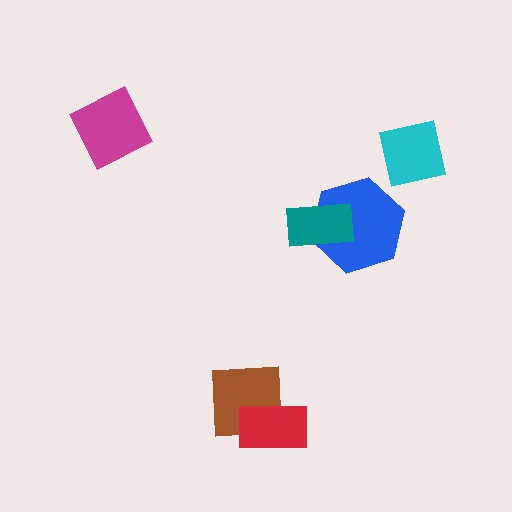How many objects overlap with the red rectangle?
1 object overlaps with the red rectangle.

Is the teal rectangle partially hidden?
No, no other shape covers it.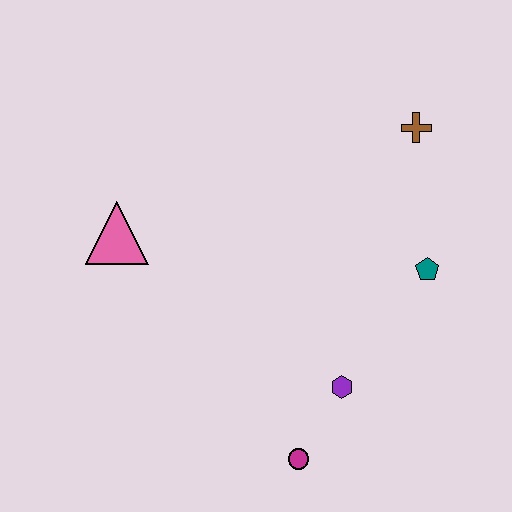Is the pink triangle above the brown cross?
No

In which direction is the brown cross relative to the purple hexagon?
The brown cross is above the purple hexagon.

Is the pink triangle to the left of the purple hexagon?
Yes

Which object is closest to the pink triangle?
The purple hexagon is closest to the pink triangle.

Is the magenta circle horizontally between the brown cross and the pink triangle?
Yes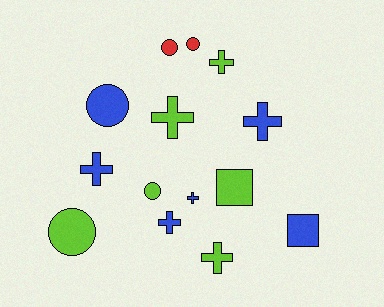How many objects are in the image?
There are 14 objects.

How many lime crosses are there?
There are 3 lime crosses.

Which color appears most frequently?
Lime, with 6 objects.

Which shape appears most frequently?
Cross, with 7 objects.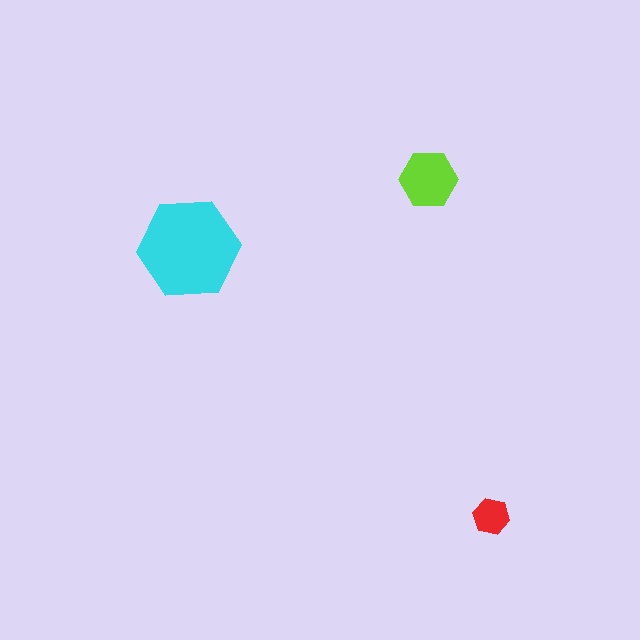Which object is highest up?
The lime hexagon is topmost.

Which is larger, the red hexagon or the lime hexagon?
The lime one.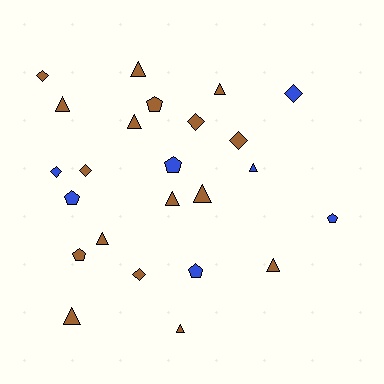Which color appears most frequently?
Brown, with 17 objects.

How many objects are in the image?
There are 24 objects.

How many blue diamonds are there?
There are 2 blue diamonds.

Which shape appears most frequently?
Triangle, with 11 objects.